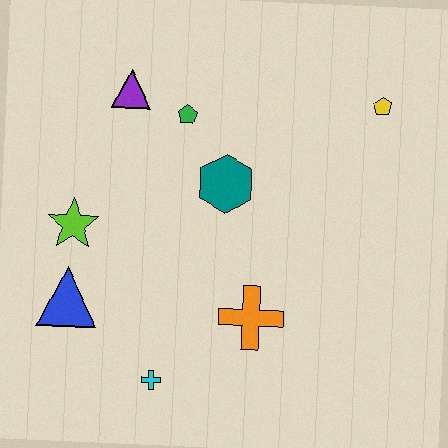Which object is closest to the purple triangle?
The green pentagon is closest to the purple triangle.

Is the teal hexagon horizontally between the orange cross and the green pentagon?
Yes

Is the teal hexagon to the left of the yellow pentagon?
Yes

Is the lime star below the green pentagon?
Yes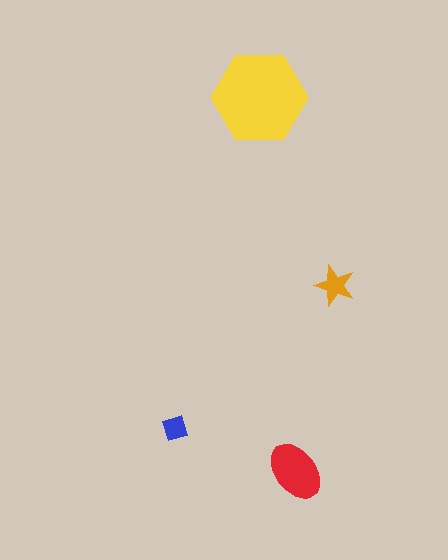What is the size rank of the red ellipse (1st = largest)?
2nd.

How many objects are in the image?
There are 4 objects in the image.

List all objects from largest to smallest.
The yellow hexagon, the red ellipse, the orange star, the blue diamond.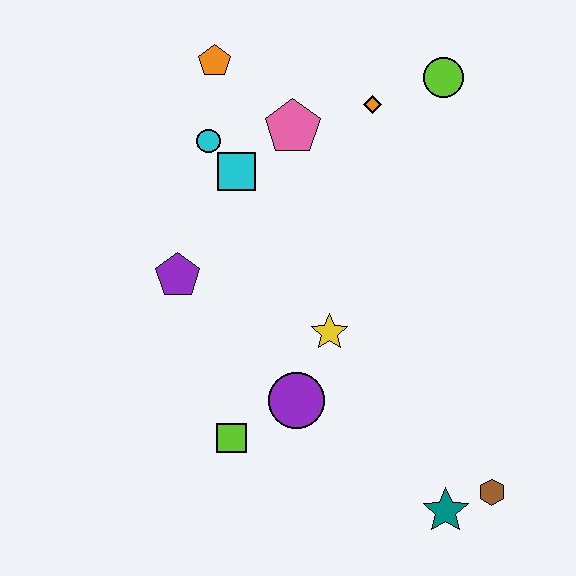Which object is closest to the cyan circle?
The cyan square is closest to the cyan circle.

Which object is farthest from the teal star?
The orange pentagon is farthest from the teal star.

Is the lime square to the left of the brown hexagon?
Yes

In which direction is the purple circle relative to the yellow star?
The purple circle is below the yellow star.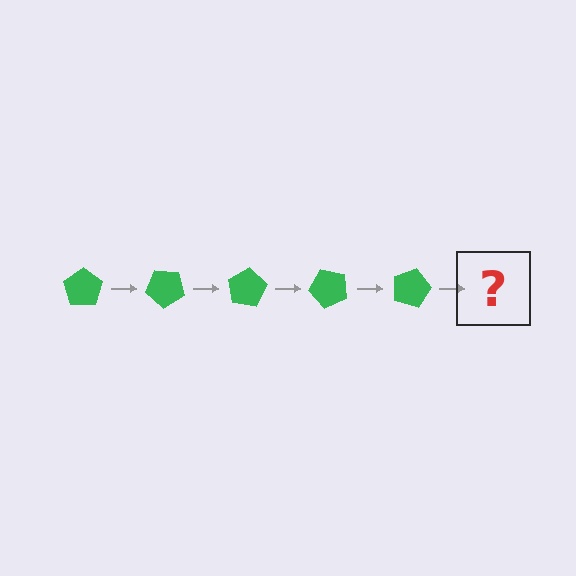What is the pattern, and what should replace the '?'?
The pattern is that the pentagon rotates 40 degrees each step. The '?' should be a green pentagon rotated 200 degrees.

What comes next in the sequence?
The next element should be a green pentagon rotated 200 degrees.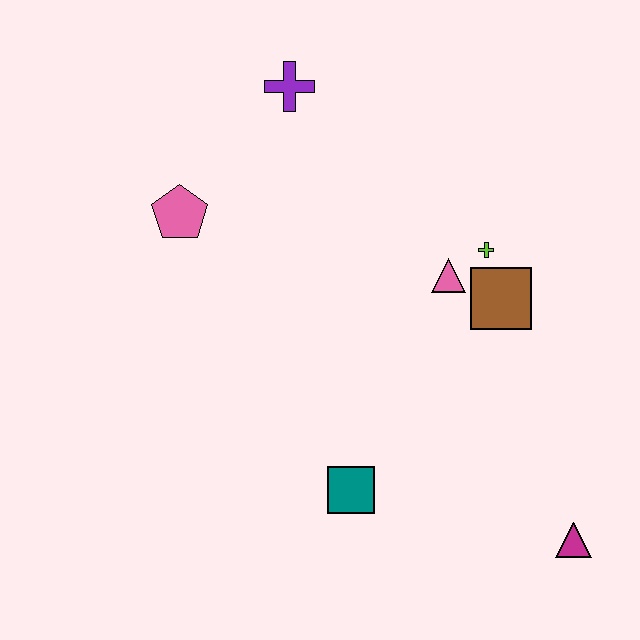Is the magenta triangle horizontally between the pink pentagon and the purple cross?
No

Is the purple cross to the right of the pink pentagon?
Yes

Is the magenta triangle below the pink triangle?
Yes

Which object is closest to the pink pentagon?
The purple cross is closest to the pink pentagon.